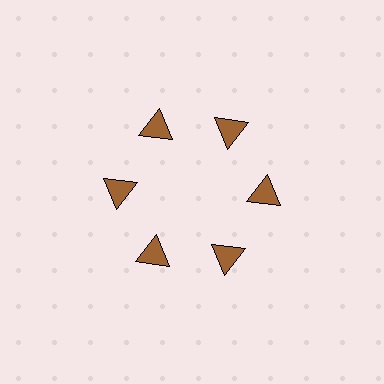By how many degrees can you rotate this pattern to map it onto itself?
The pattern maps onto itself every 60 degrees of rotation.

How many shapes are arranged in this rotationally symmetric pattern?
There are 6 shapes, arranged in 6 groups of 1.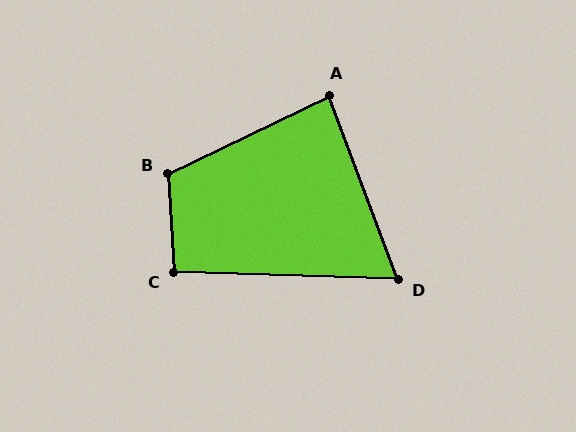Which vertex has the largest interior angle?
B, at approximately 112 degrees.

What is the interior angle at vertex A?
Approximately 85 degrees (acute).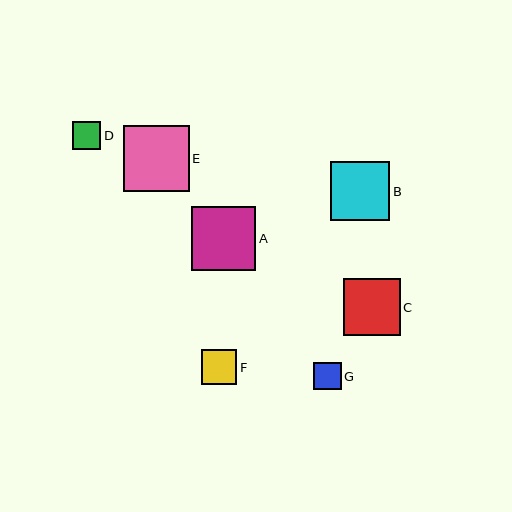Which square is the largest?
Square E is the largest with a size of approximately 66 pixels.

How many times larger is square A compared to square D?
Square A is approximately 2.3 times the size of square D.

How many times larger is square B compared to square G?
Square B is approximately 2.2 times the size of square G.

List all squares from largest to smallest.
From largest to smallest: E, A, B, C, F, D, G.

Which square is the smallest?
Square G is the smallest with a size of approximately 28 pixels.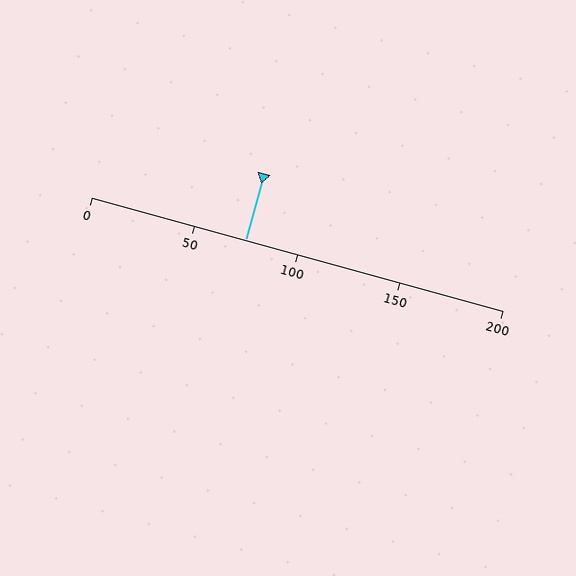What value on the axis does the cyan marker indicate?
The marker indicates approximately 75.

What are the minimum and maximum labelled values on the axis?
The axis runs from 0 to 200.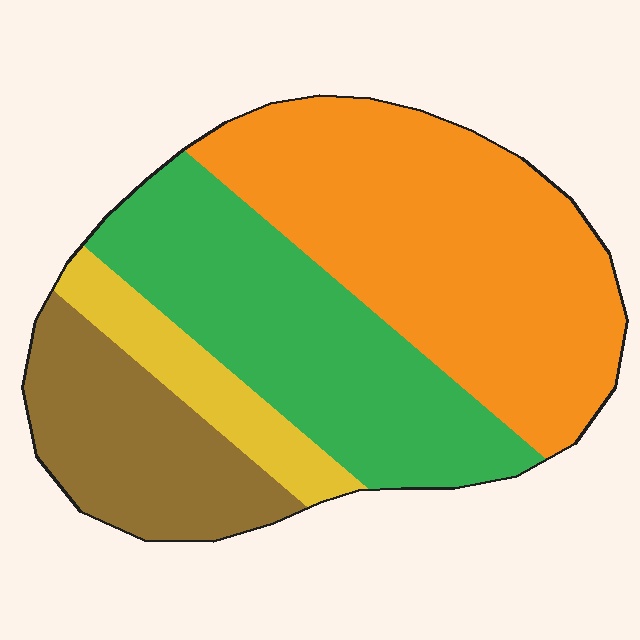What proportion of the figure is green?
Green covers roughly 30% of the figure.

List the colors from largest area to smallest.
From largest to smallest: orange, green, brown, yellow.